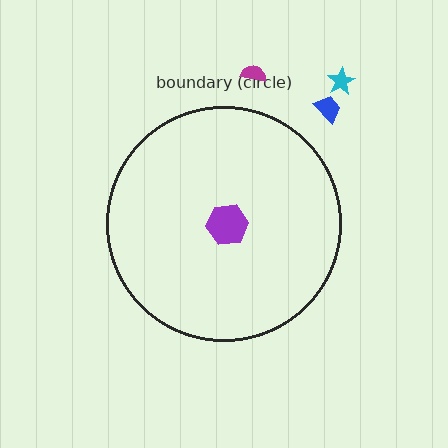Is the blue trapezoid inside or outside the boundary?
Outside.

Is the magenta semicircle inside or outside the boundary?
Outside.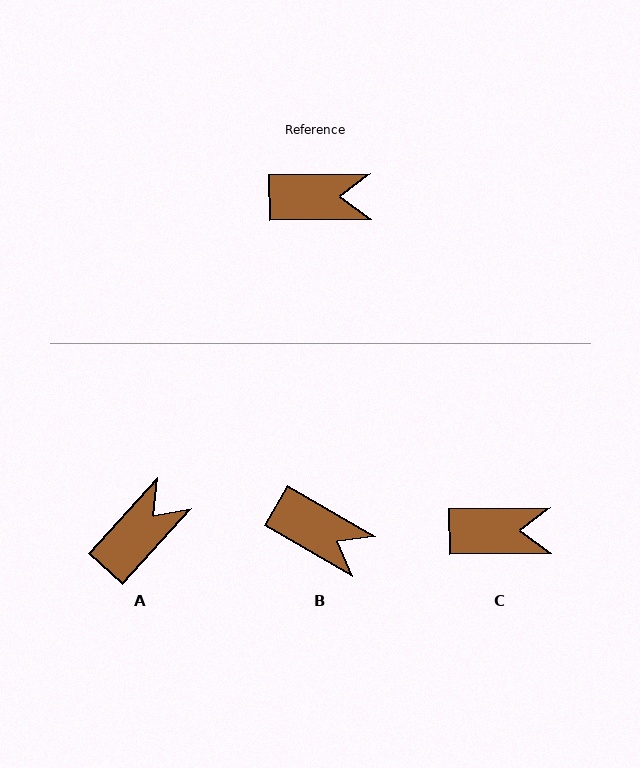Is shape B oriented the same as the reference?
No, it is off by about 31 degrees.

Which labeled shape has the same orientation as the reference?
C.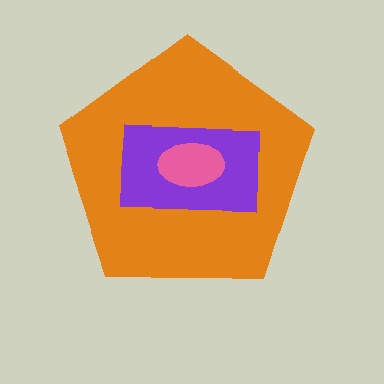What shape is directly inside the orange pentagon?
The purple rectangle.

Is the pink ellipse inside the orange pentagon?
Yes.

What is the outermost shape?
The orange pentagon.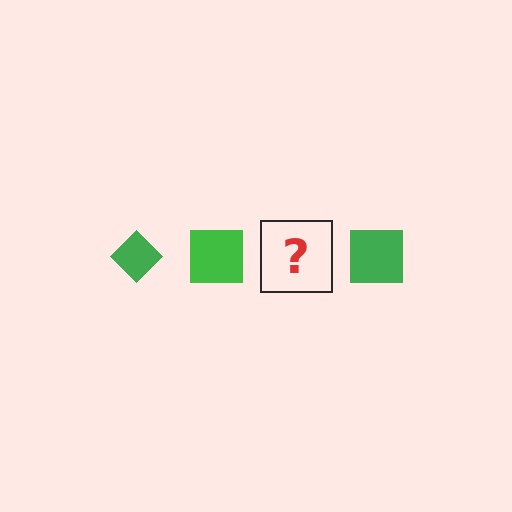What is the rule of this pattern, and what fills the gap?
The rule is that the pattern cycles through diamond, square shapes in green. The gap should be filled with a green diamond.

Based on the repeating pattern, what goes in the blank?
The blank should be a green diamond.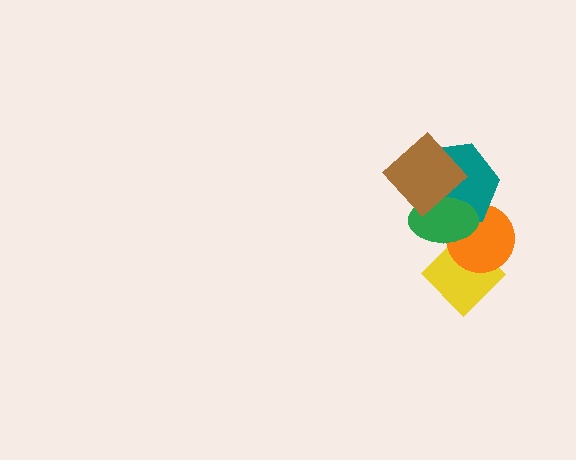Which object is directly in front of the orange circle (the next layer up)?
The teal hexagon is directly in front of the orange circle.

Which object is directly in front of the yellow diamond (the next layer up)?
The orange circle is directly in front of the yellow diamond.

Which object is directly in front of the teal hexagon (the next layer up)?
The green ellipse is directly in front of the teal hexagon.